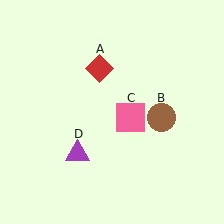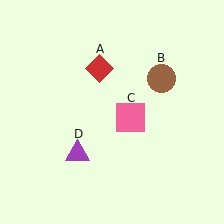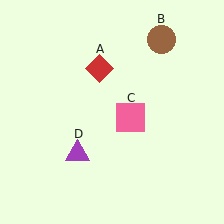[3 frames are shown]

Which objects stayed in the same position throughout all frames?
Red diamond (object A) and pink square (object C) and purple triangle (object D) remained stationary.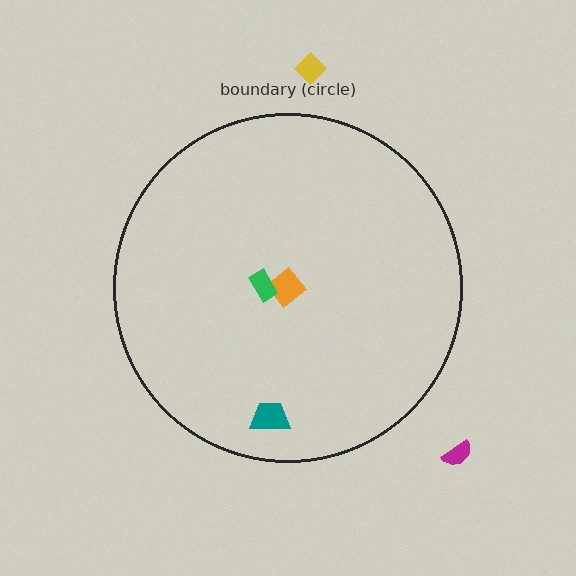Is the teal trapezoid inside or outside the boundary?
Inside.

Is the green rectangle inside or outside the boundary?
Inside.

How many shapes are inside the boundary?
3 inside, 2 outside.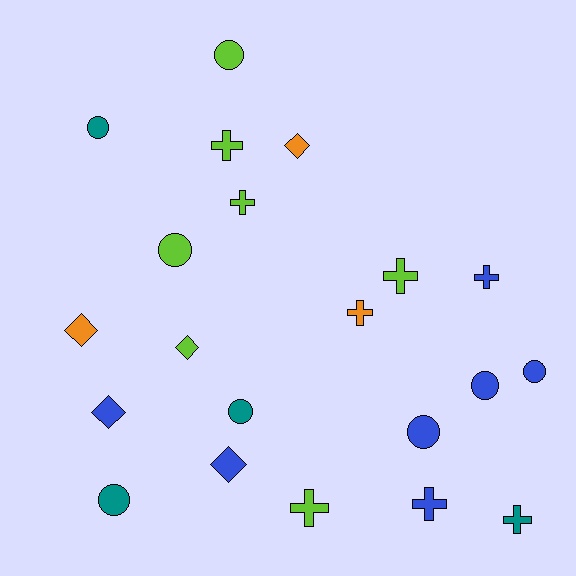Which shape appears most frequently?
Cross, with 8 objects.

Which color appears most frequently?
Lime, with 7 objects.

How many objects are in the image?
There are 21 objects.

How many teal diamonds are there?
There are no teal diamonds.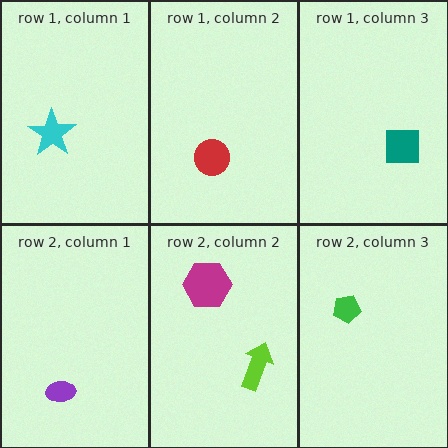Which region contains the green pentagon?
The row 2, column 3 region.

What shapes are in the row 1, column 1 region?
The cyan star.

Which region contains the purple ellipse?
The row 2, column 1 region.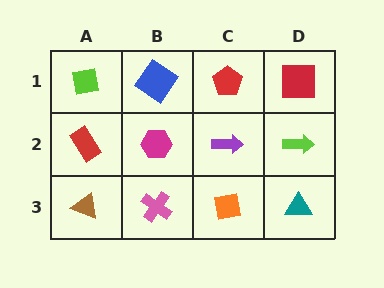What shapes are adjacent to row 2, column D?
A red square (row 1, column D), a teal triangle (row 3, column D), a purple arrow (row 2, column C).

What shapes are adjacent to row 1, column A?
A red rectangle (row 2, column A), a blue diamond (row 1, column B).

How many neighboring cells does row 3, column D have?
2.